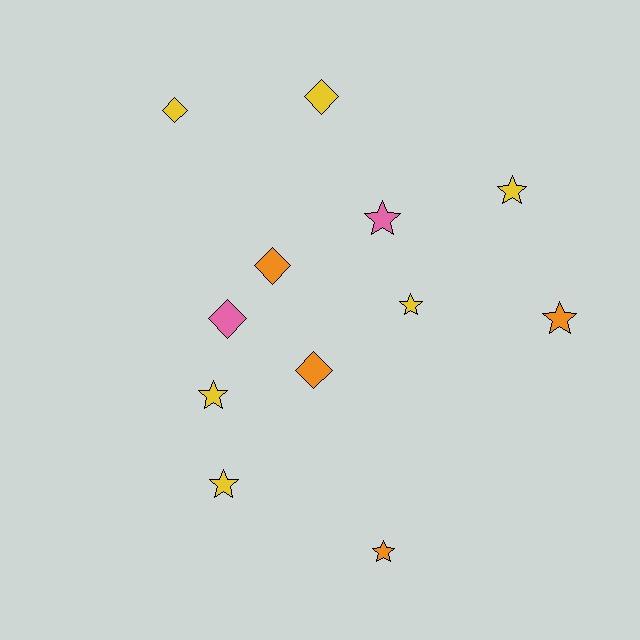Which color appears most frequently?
Yellow, with 6 objects.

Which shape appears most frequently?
Star, with 7 objects.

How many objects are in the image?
There are 12 objects.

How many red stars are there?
There are no red stars.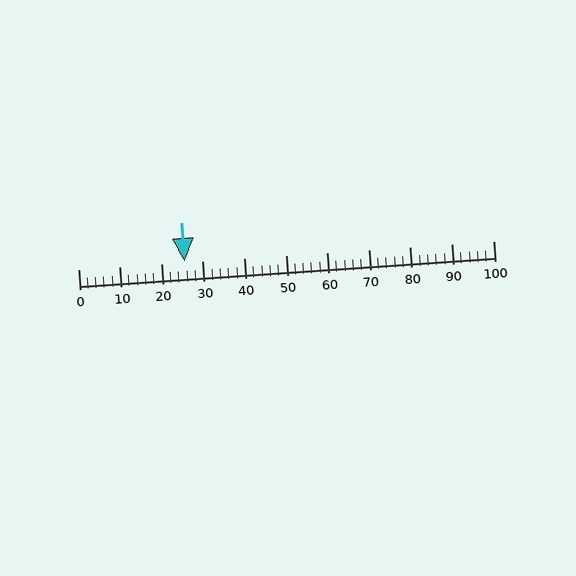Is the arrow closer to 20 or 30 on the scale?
The arrow is closer to 30.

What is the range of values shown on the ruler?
The ruler shows values from 0 to 100.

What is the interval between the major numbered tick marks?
The major tick marks are spaced 10 units apart.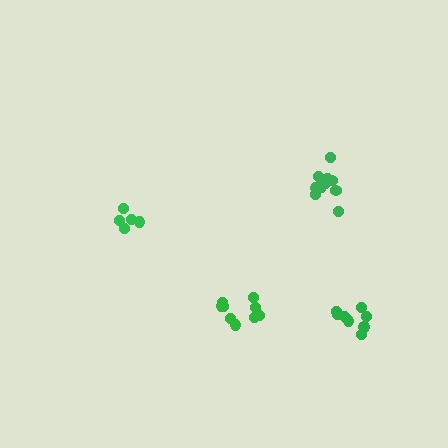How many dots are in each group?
Group 1: 9 dots, Group 2: 11 dots, Group 3: 8 dots, Group 4: 5 dots (33 total).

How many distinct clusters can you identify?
There are 4 distinct clusters.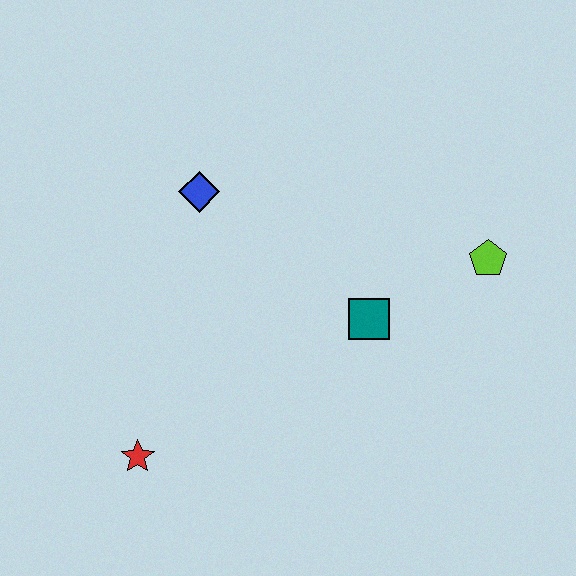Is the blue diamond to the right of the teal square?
No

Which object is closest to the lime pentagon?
The teal square is closest to the lime pentagon.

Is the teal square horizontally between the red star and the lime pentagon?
Yes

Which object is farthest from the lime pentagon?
The red star is farthest from the lime pentagon.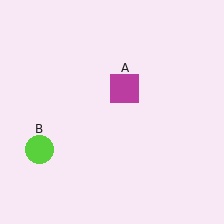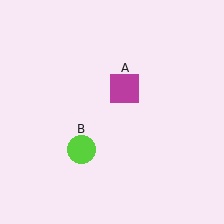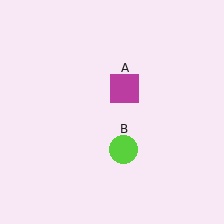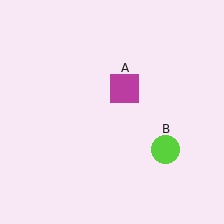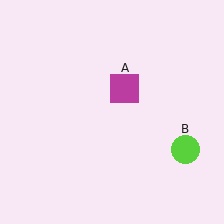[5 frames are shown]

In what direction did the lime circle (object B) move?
The lime circle (object B) moved right.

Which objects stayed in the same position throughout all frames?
Magenta square (object A) remained stationary.